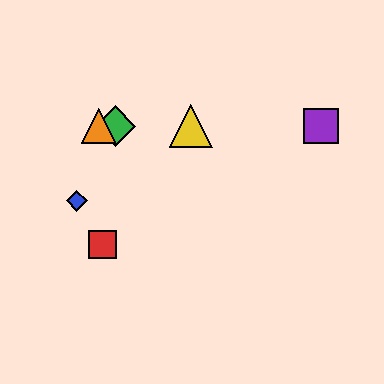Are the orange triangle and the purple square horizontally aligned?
Yes, both are at y≈126.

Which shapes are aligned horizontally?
The green diamond, the yellow triangle, the purple square, the orange triangle are aligned horizontally.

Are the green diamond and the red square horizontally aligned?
No, the green diamond is at y≈126 and the red square is at y≈244.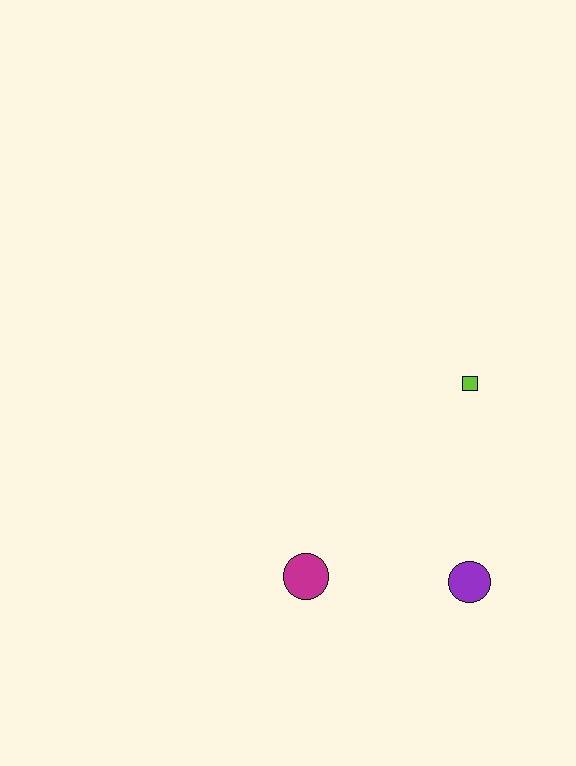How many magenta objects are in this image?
There is 1 magenta object.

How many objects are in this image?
There are 3 objects.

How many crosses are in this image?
There are no crosses.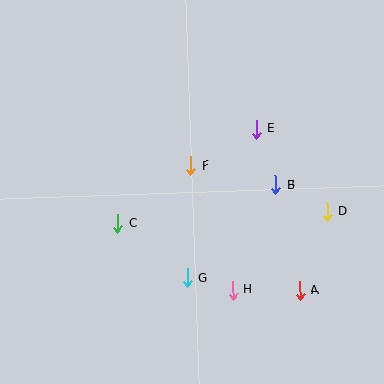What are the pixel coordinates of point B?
Point B is at (275, 185).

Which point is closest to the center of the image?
Point F at (191, 166) is closest to the center.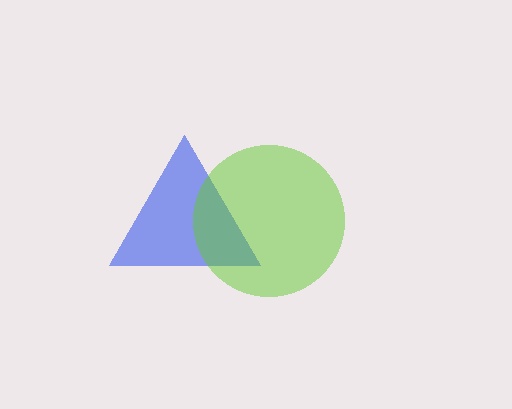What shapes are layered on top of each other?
The layered shapes are: a blue triangle, a lime circle.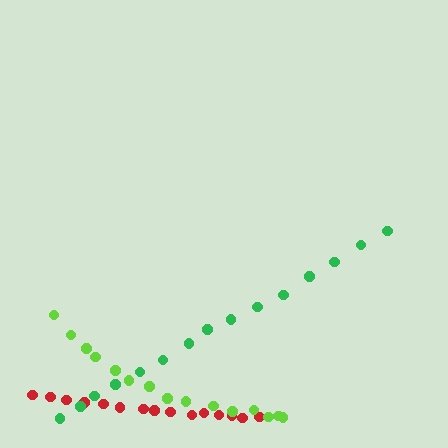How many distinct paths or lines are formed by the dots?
There are 3 distinct paths.